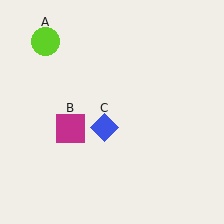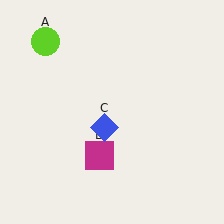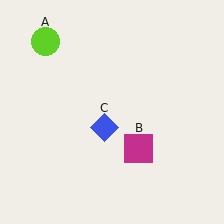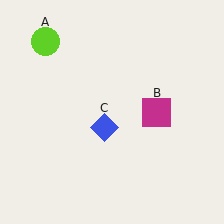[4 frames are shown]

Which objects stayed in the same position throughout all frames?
Lime circle (object A) and blue diamond (object C) remained stationary.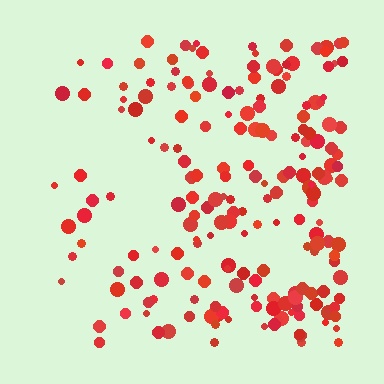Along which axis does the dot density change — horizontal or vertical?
Horizontal.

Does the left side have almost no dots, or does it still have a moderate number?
Still a moderate number, just noticeably fewer than the right.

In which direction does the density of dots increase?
From left to right, with the right side densest.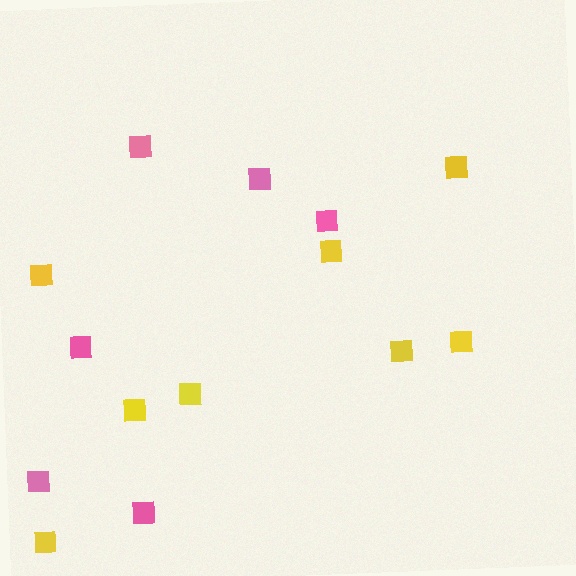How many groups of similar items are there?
There are 2 groups: one group of yellow squares (8) and one group of pink squares (6).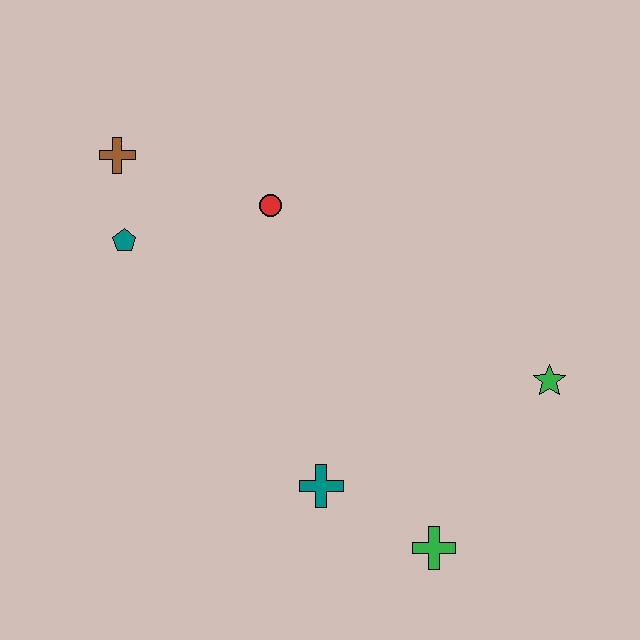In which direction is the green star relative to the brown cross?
The green star is to the right of the brown cross.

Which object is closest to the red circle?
The teal pentagon is closest to the red circle.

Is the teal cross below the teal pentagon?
Yes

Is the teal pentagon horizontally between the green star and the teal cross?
No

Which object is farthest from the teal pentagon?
The green star is farthest from the teal pentagon.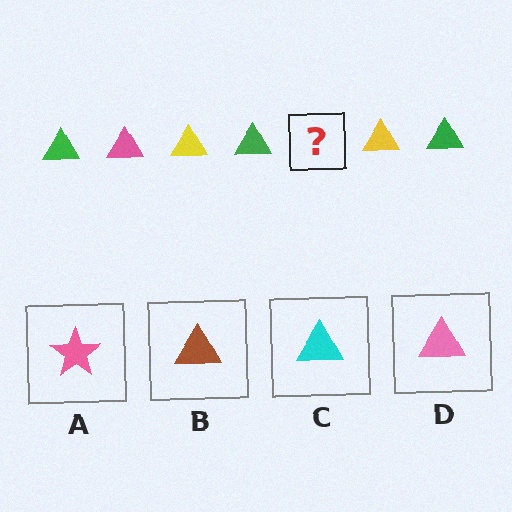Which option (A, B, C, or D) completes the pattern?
D.